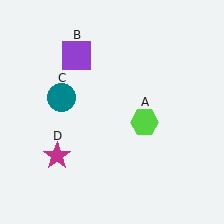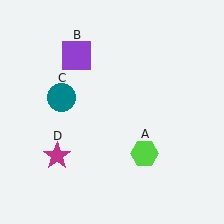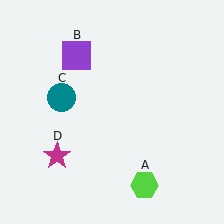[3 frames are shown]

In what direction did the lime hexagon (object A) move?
The lime hexagon (object A) moved down.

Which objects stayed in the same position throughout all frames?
Purple square (object B) and teal circle (object C) and magenta star (object D) remained stationary.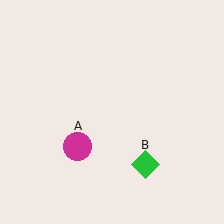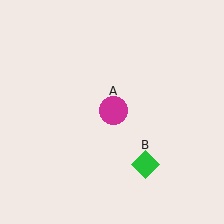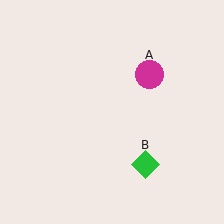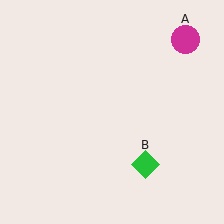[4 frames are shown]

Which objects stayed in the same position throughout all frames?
Green diamond (object B) remained stationary.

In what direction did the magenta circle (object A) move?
The magenta circle (object A) moved up and to the right.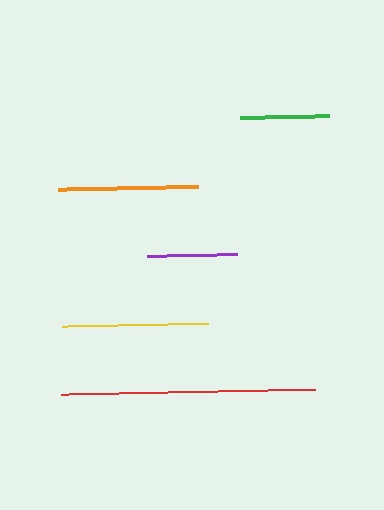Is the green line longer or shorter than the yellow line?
The yellow line is longer than the green line.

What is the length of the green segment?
The green segment is approximately 90 pixels long.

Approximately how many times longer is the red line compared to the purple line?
The red line is approximately 2.8 times the length of the purple line.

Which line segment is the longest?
The red line is the longest at approximately 254 pixels.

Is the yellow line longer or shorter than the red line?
The red line is longer than the yellow line.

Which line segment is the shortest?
The green line is the shortest at approximately 90 pixels.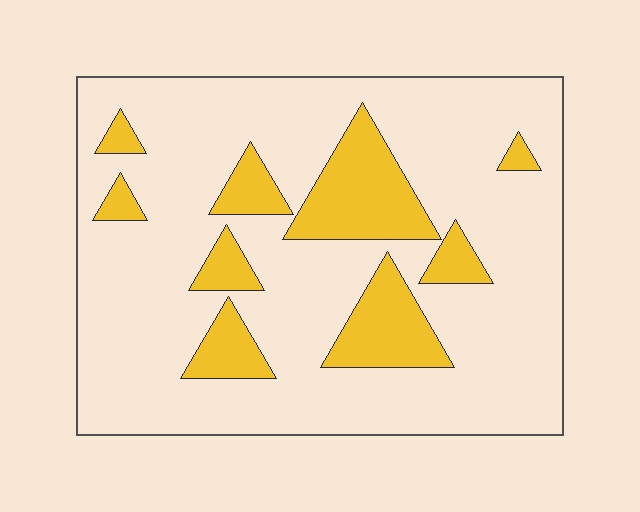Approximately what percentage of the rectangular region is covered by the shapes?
Approximately 20%.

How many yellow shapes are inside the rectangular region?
9.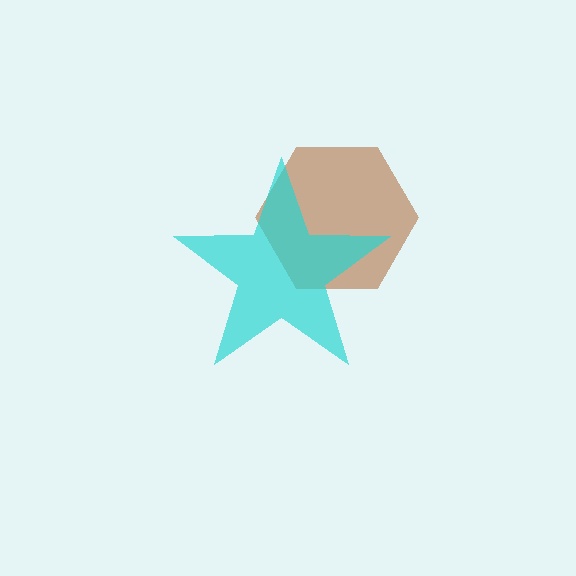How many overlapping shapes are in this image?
There are 2 overlapping shapes in the image.